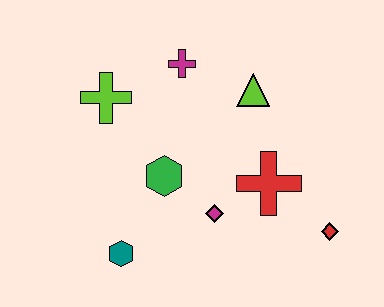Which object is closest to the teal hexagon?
The green hexagon is closest to the teal hexagon.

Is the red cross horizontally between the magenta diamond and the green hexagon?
No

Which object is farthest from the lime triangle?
The teal hexagon is farthest from the lime triangle.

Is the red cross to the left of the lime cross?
No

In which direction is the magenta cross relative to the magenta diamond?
The magenta cross is above the magenta diamond.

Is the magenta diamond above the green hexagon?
No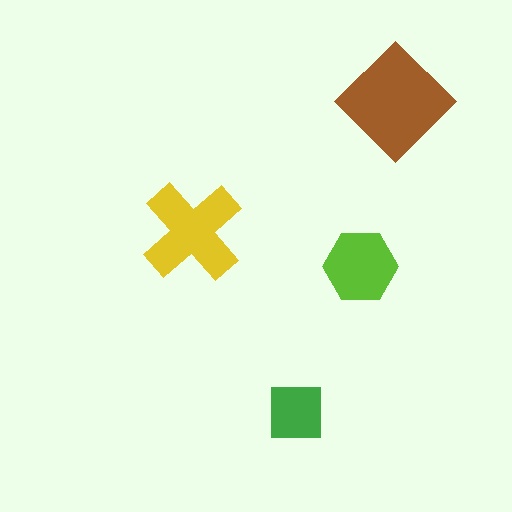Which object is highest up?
The brown diamond is topmost.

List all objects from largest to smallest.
The brown diamond, the yellow cross, the lime hexagon, the green square.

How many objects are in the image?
There are 4 objects in the image.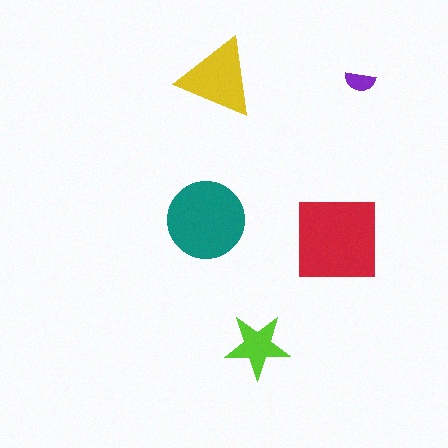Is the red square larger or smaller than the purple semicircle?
Larger.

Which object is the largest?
The red square.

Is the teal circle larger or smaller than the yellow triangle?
Larger.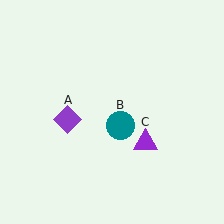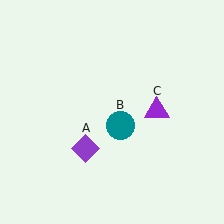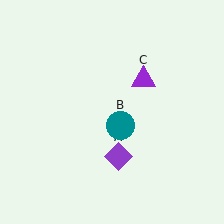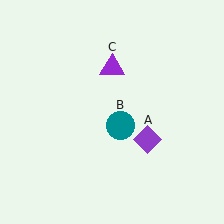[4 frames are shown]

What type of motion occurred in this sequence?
The purple diamond (object A), purple triangle (object C) rotated counterclockwise around the center of the scene.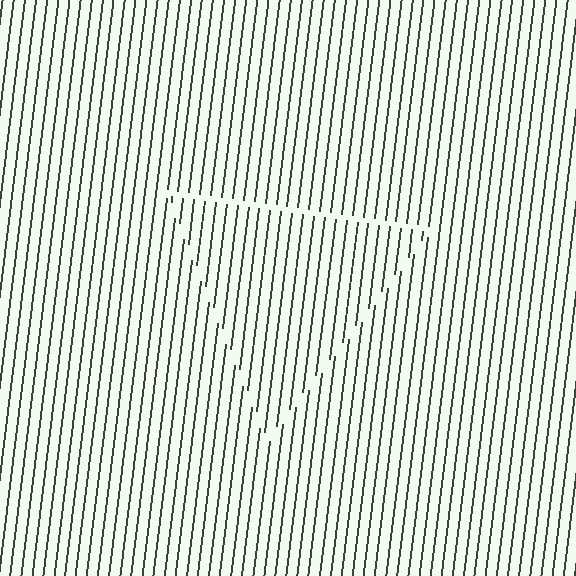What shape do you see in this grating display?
An illusory triangle. The interior of the shape contains the same grating, shifted by half a period — the contour is defined by the phase discontinuity where line-ends from the inner and outer gratings abut.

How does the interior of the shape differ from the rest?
The interior of the shape contains the same grating, shifted by half a period — the contour is defined by the phase discontinuity where line-ends from the inner and outer gratings abut.